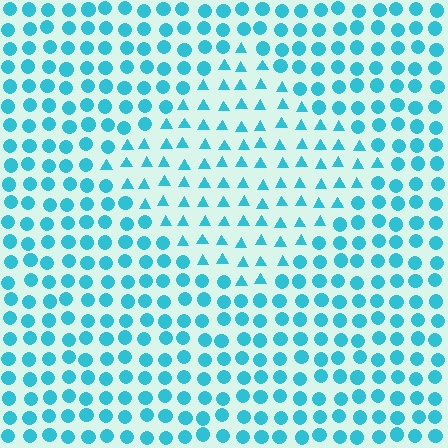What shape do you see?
I see a diamond.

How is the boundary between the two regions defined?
The boundary is defined by a change in element shape: triangles inside vs. circles outside. All elements share the same color and spacing.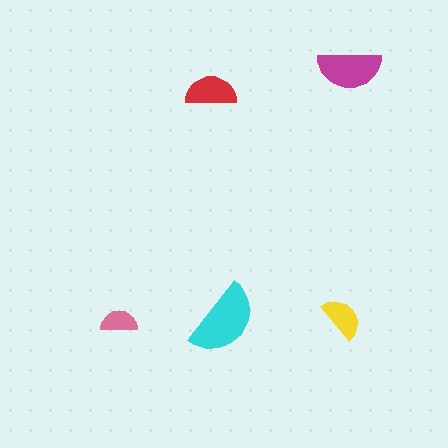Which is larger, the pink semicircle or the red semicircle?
The red one.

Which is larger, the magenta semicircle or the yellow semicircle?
The magenta one.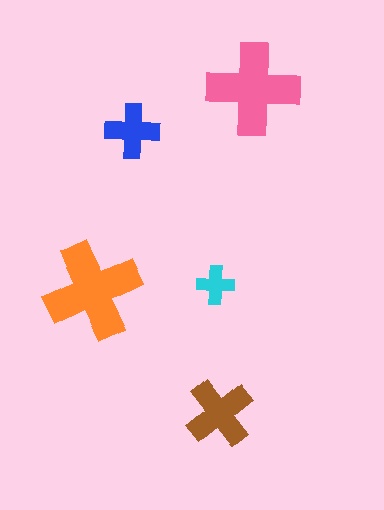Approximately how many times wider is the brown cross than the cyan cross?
About 2 times wider.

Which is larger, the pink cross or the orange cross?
The orange one.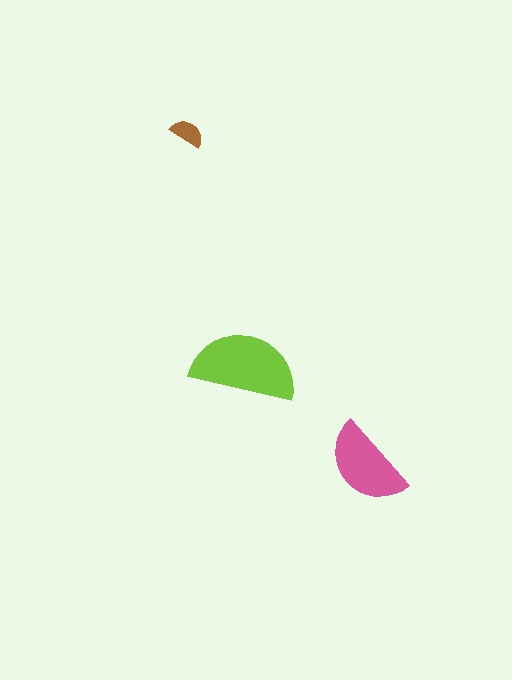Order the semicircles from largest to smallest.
the lime one, the pink one, the brown one.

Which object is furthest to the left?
The brown semicircle is leftmost.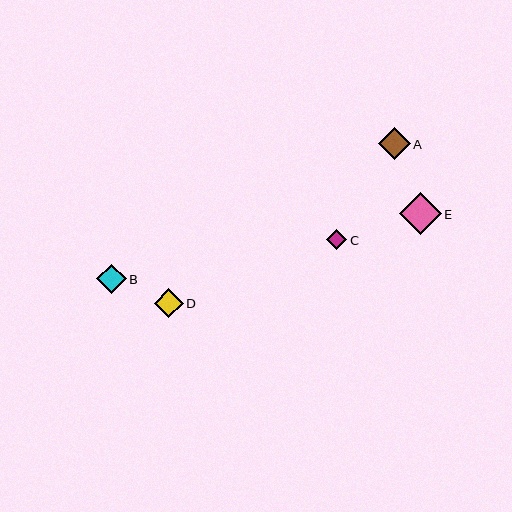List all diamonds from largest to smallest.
From largest to smallest: E, A, B, D, C.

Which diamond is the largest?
Diamond E is the largest with a size of approximately 41 pixels.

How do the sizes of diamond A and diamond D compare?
Diamond A and diamond D are approximately the same size.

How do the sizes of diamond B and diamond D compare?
Diamond B and diamond D are approximately the same size.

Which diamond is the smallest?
Diamond C is the smallest with a size of approximately 20 pixels.